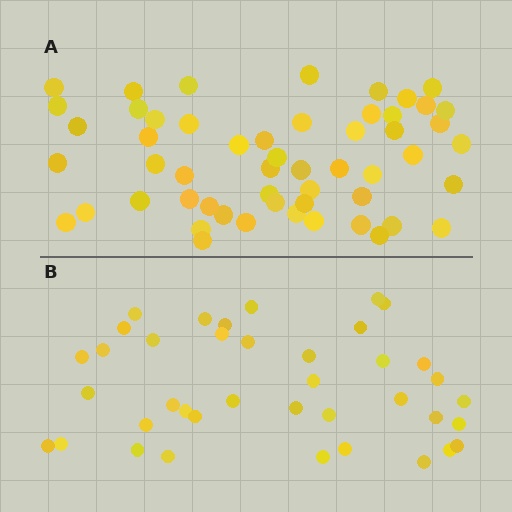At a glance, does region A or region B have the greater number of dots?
Region A (the top region) has more dots.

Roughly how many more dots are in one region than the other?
Region A has approximately 15 more dots than region B.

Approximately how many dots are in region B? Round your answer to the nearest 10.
About 40 dots. (The exact count is 39, which rounds to 40.)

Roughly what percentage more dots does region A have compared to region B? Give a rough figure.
About 40% more.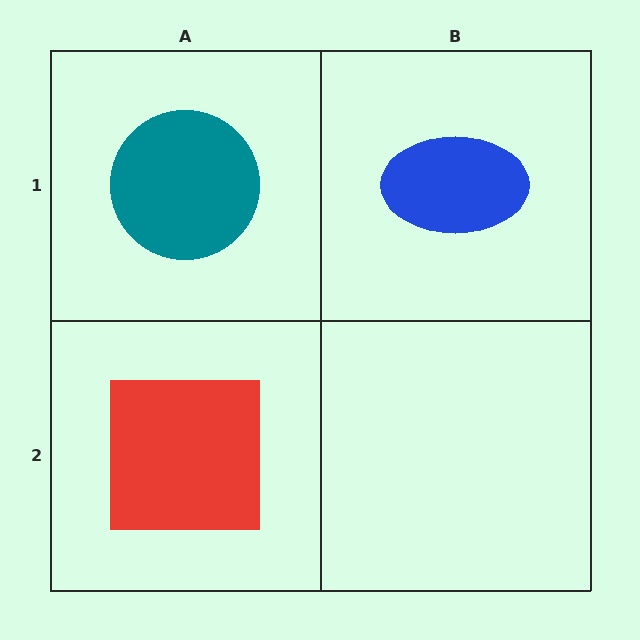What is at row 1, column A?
A teal circle.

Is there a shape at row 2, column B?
No, that cell is empty.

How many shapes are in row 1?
2 shapes.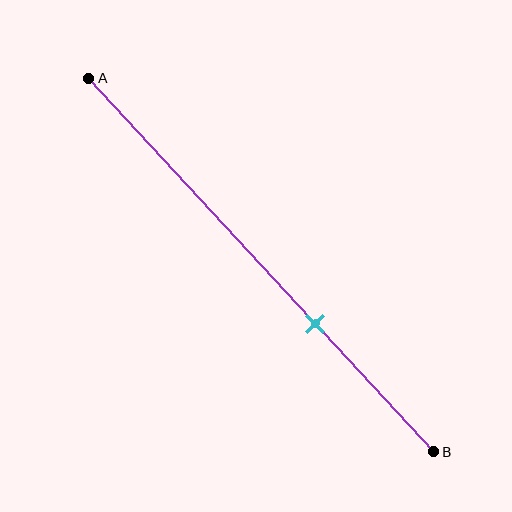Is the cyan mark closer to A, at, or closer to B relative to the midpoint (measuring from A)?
The cyan mark is closer to point B than the midpoint of segment AB.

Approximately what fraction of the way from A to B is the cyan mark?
The cyan mark is approximately 65% of the way from A to B.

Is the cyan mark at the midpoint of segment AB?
No, the mark is at about 65% from A, not at the 50% midpoint.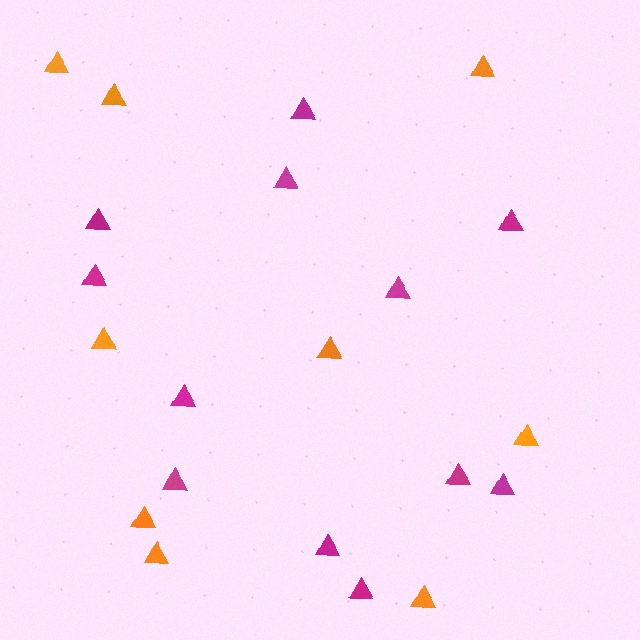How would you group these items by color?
There are 2 groups: one group of magenta triangles (12) and one group of orange triangles (9).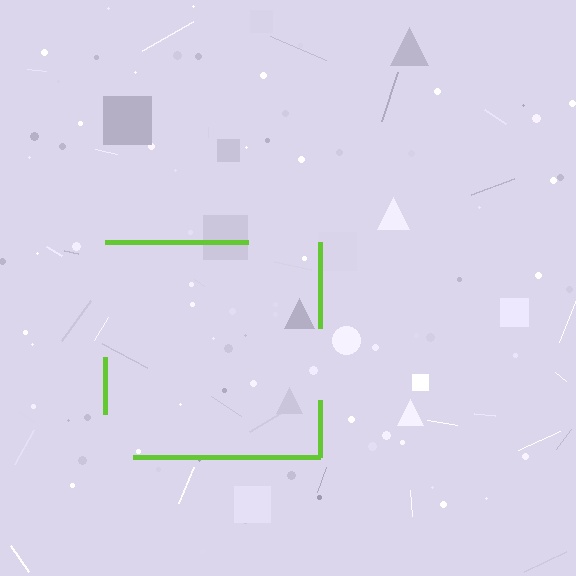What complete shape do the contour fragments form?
The contour fragments form a square.